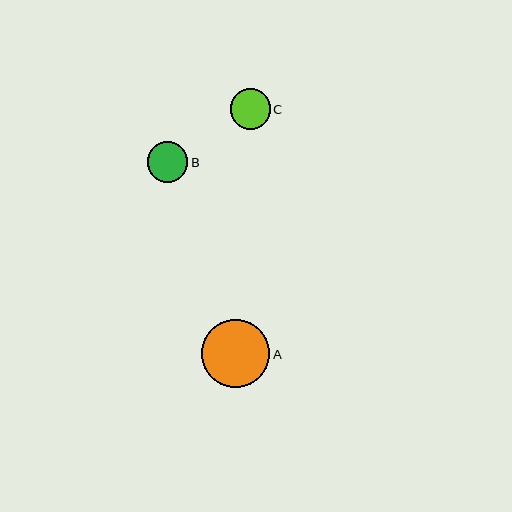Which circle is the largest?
Circle A is the largest with a size of approximately 68 pixels.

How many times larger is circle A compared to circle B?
Circle A is approximately 1.7 times the size of circle B.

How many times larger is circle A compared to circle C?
Circle A is approximately 1.7 times the size of circle C.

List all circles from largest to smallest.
From largest to smallest: A, B, C.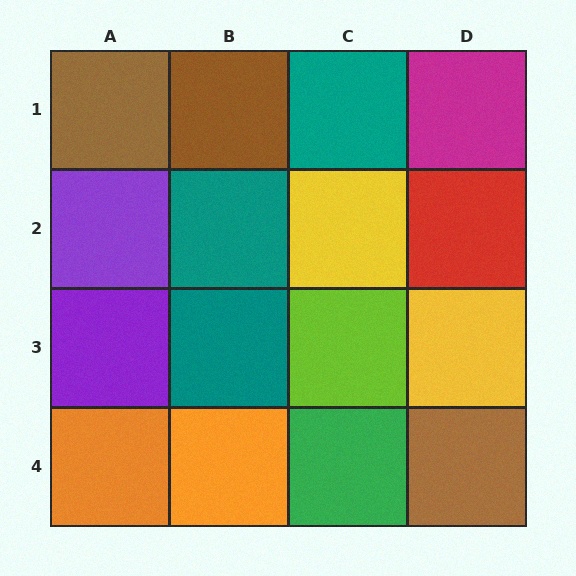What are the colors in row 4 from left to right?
Orange, orange, green, brown.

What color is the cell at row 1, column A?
Brown.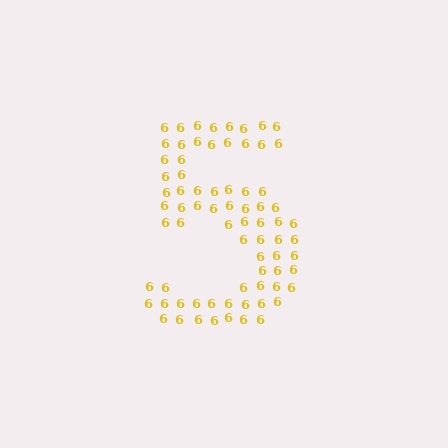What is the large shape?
The large shape is the digit 5.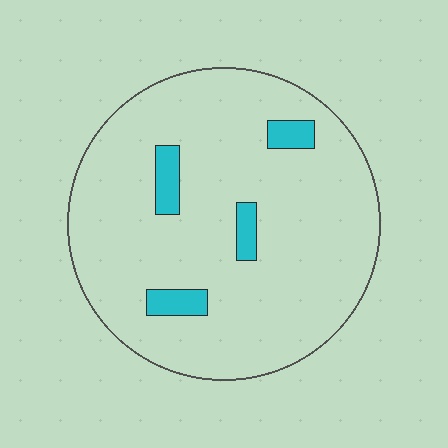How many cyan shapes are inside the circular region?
4.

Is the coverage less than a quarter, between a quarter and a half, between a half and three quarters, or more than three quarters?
Less than a quarter.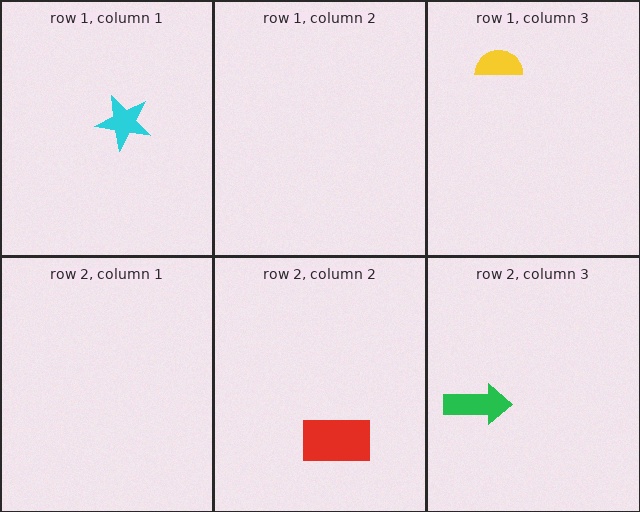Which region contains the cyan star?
The row 1, column 1 region.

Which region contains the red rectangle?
The row 2, column 2 region.